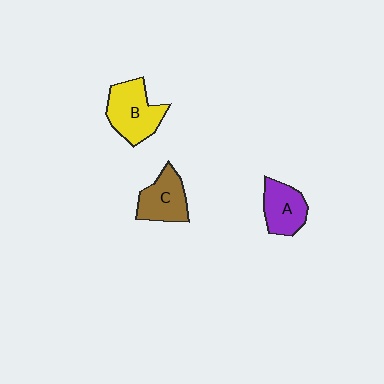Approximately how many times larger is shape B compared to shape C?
Approximately 1.2 times.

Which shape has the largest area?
Shape B (yellow).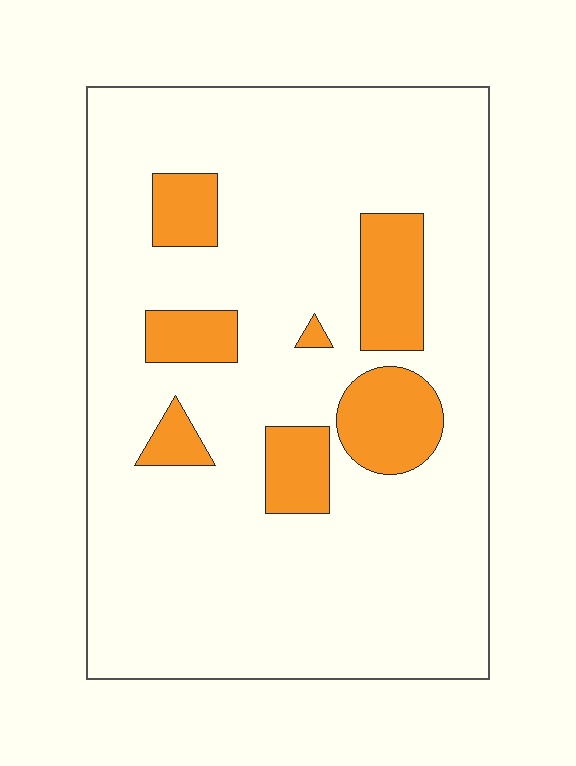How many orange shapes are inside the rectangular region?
7.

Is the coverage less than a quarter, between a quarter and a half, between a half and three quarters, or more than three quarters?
Less than a quarter.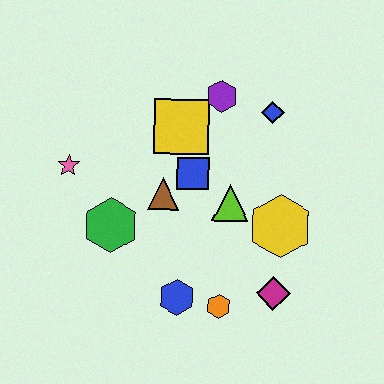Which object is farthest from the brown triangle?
The magenta diamond is farthest from the brown triangle.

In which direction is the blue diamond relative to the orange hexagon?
The blue diamond is above the orange hexagon.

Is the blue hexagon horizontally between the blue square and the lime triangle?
No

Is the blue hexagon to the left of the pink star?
No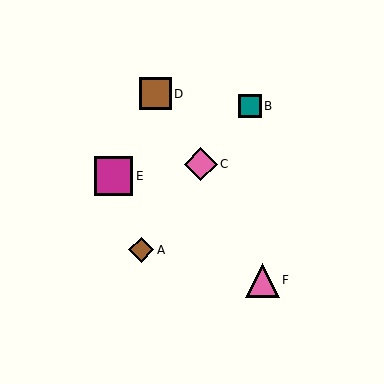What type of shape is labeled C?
Shape C is a pink diamond.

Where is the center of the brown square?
The center of the brown square is at (155, 94).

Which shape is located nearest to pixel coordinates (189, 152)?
The pink diamond (labeled C) at (201, 164) is nearest to that location.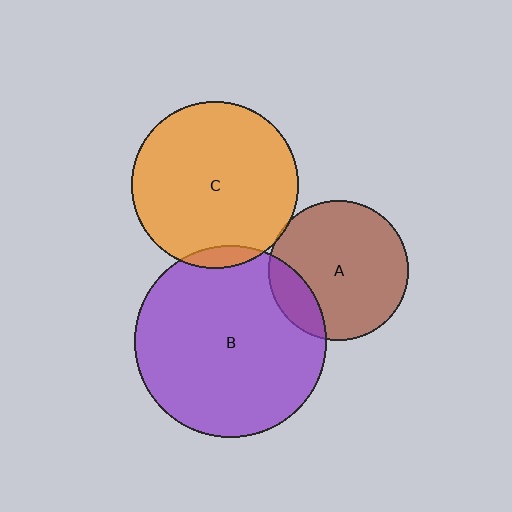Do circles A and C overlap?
Yes.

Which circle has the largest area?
Circle B (purple).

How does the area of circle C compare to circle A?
Approximately 1.4 times.